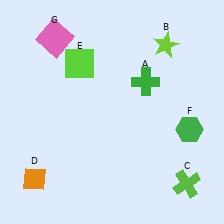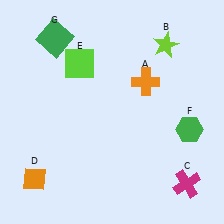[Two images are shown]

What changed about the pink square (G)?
In Image 1, G is pink. In Image 2, it changed to green.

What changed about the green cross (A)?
In Image 1, A is green. In Image 2, it changed to orange.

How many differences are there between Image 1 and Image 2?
There are 3 differences between the two images.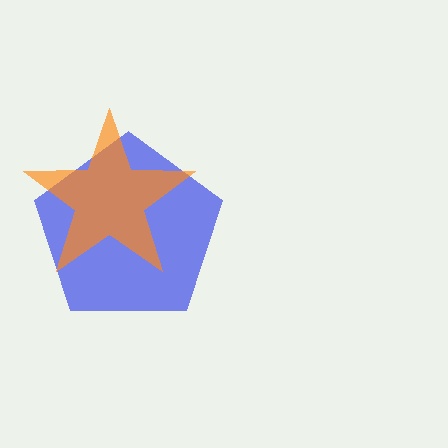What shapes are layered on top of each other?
The layered shapes are: a blue pentagon, an orange star.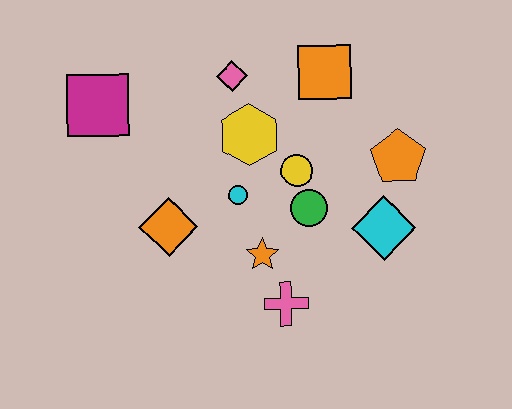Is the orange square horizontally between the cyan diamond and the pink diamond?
Yes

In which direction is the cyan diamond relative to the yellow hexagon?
The cyan diamond is to the right of the yellow hexagon.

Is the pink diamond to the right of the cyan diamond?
No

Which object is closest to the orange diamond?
The cyan circle is closest to the orange diamond.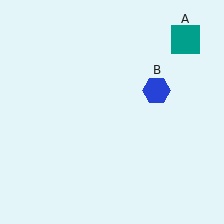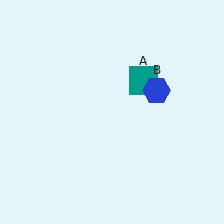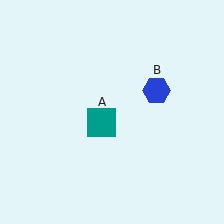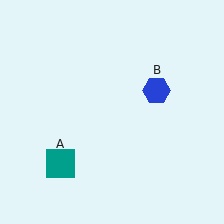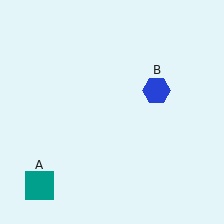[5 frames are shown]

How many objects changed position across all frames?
1 object changed position: teal square (object A).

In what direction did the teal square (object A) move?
The teal square (object A) moved down and to the left.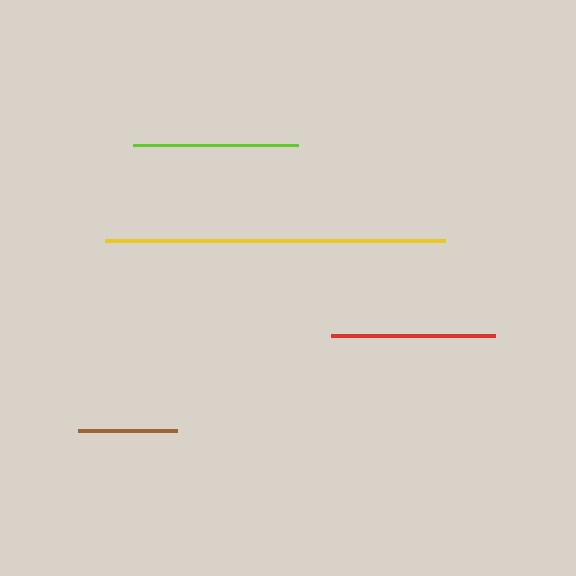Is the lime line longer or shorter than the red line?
The lime line is longer than the red line.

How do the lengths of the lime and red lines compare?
The lime and red lines are approximately the same length.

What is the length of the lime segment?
The lime segment is approximately 166 pixels long.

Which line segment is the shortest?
The brown line is the shortest at approximately 98 pixels.